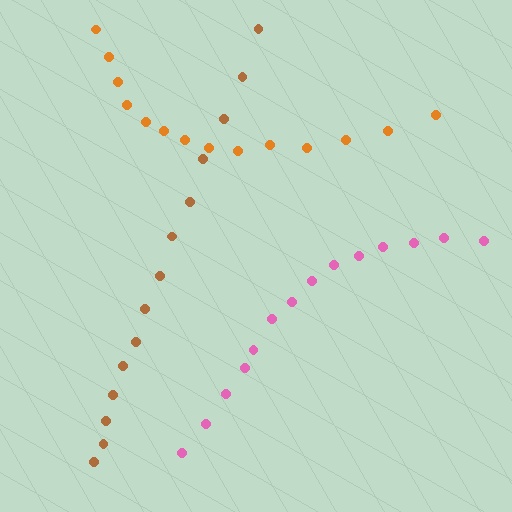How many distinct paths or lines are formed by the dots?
There are 3 distinct paths.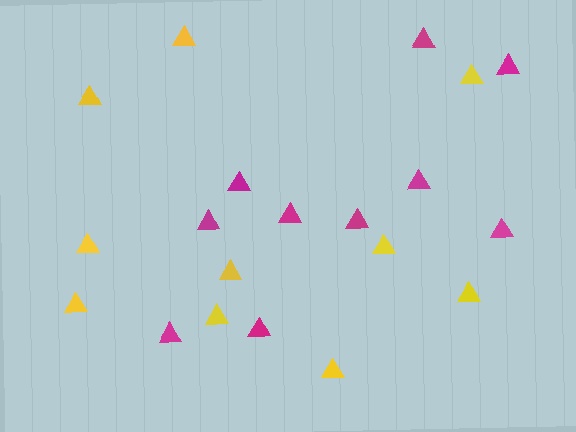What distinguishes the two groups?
There are 2 groups: one group of magenta triangles (10) and one group of yellow triangles (10).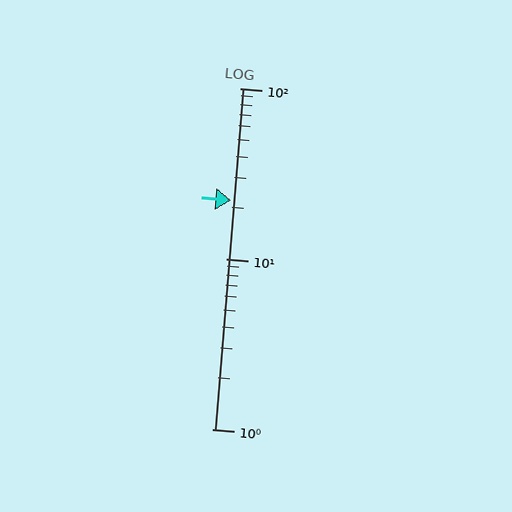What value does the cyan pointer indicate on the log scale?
The pointer indicates approximately 22.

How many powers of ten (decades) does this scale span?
The scale spans 2 decades, from 1 to 100.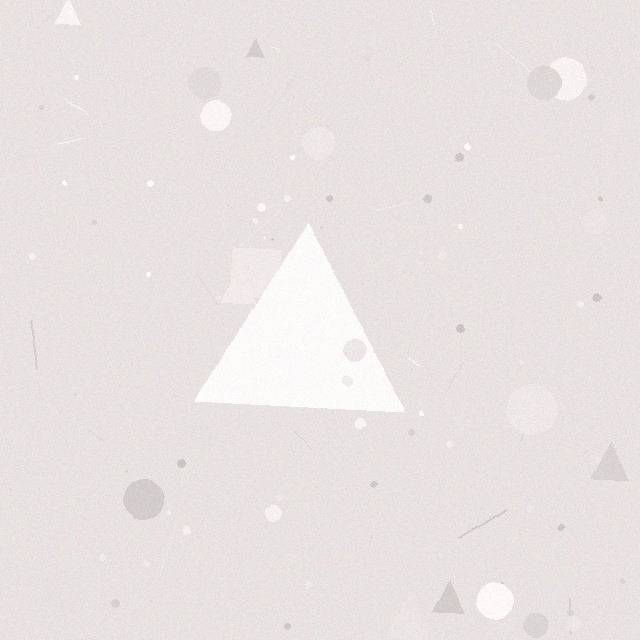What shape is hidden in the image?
A triangle is hidden in the image.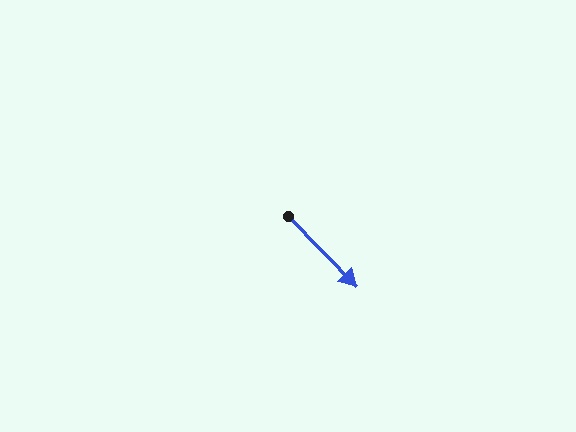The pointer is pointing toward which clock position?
Roughly 5 o'clock.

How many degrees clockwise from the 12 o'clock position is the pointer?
Approximately 136 degrees.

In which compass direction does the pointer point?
Southeast.